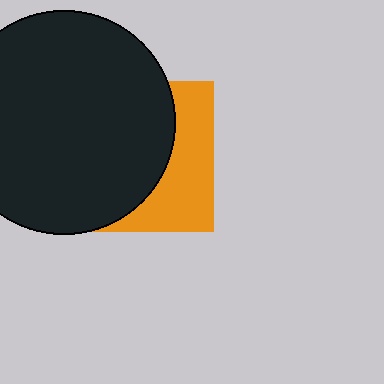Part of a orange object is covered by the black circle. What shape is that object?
It is a square.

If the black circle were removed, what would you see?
You would see the complete orange square.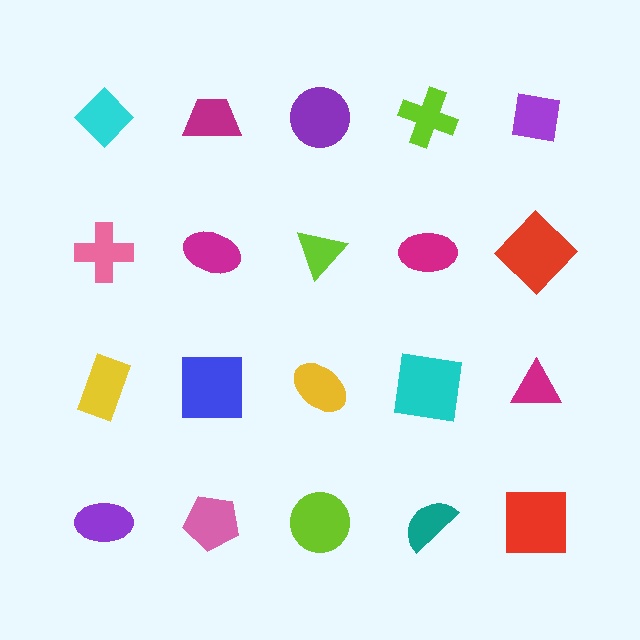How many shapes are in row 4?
5 shapes.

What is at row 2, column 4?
A magenta ellipse.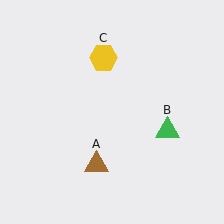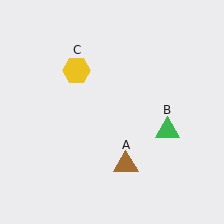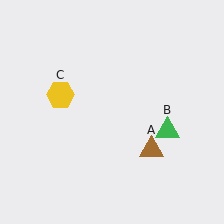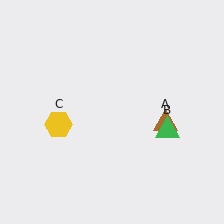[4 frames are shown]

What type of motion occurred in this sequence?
The brown triangle (object A), yellow hexagon (object C) rotated counterclockwise around the center of the scene.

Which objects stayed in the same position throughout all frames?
Green triangle (object B) remained stationary.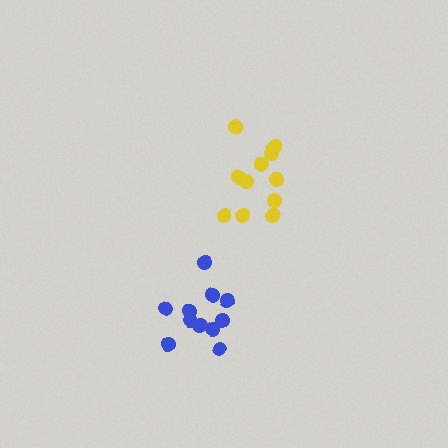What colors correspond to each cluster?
The clusters are colored: yellow, blue.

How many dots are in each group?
Group 1: 12 dots, Group 2: 11 dots (23 total).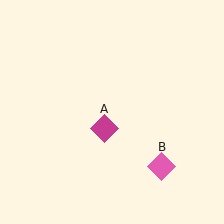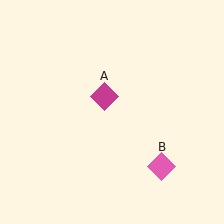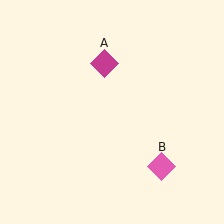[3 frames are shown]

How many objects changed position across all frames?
1 object changed position: magenta diamond (object A).